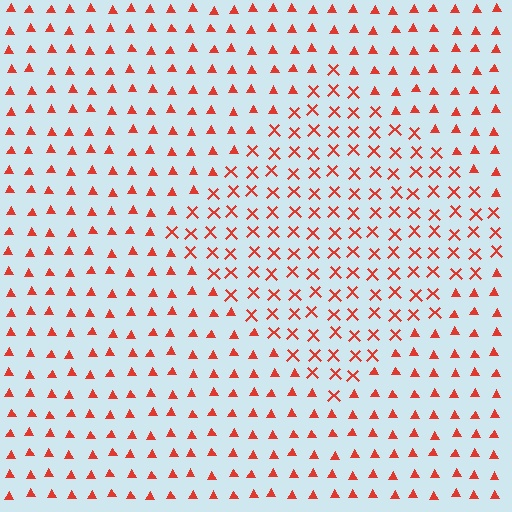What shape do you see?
I see a diamond.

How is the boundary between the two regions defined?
The boundary is defined by a change in element shape: X marks inside vs. triangles outside. All elements share the same color and spacing.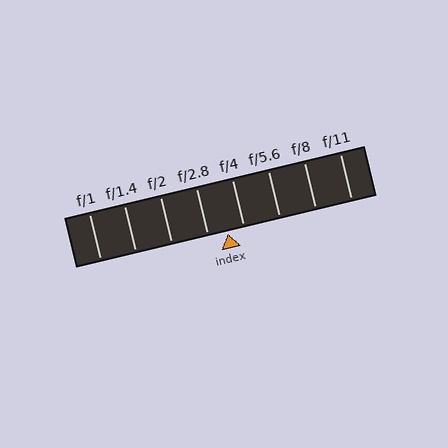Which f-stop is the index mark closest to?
The index mark is closest to f/4.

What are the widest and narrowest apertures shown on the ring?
The widest aperture shown is f/1 and the narrowest is f/11.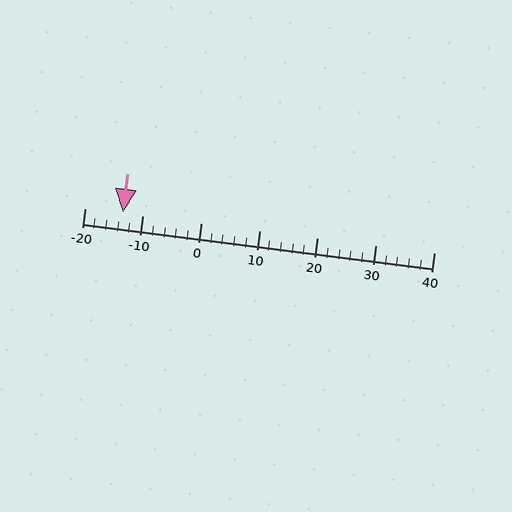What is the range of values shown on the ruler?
The ruler shows values from -20 to 40.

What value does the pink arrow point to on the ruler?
The pink arrow points to approximately -13.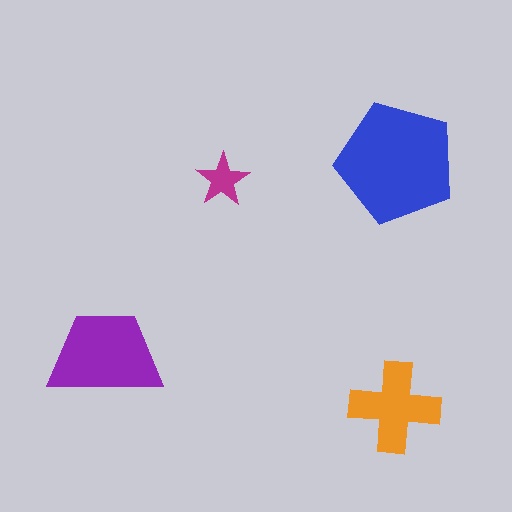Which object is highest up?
The blue pentagon is topmost.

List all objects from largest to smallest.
The blue pentagon, the purple trapezoid, the orange cross, the magenta star.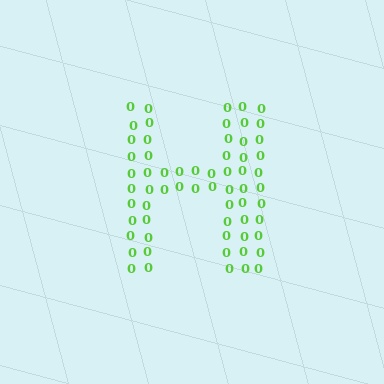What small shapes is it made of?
It is made of small digit 0's.